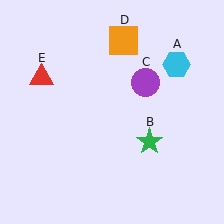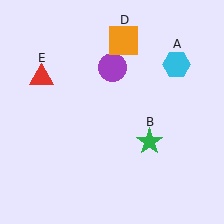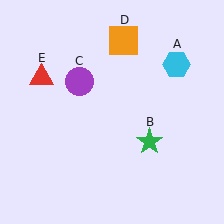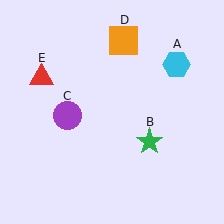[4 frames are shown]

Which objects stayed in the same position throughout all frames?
Cyan hexagon (object A) and green star (object B) and orange square (object D) and red triangle (object E) remained stationary.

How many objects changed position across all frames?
1 object changed position: purple circle (object C).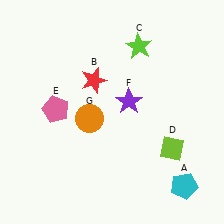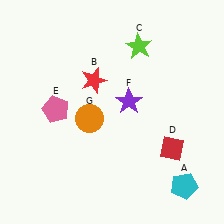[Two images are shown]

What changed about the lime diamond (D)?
In Image 1, D is lime. In Image 2, it changed to red.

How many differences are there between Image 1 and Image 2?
There is 1 difference between the two images.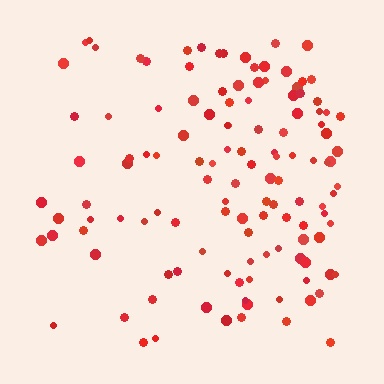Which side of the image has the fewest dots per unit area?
The left.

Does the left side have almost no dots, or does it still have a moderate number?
Still a moderate number, just noticeably fewer than the right.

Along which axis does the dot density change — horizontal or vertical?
Horizontal.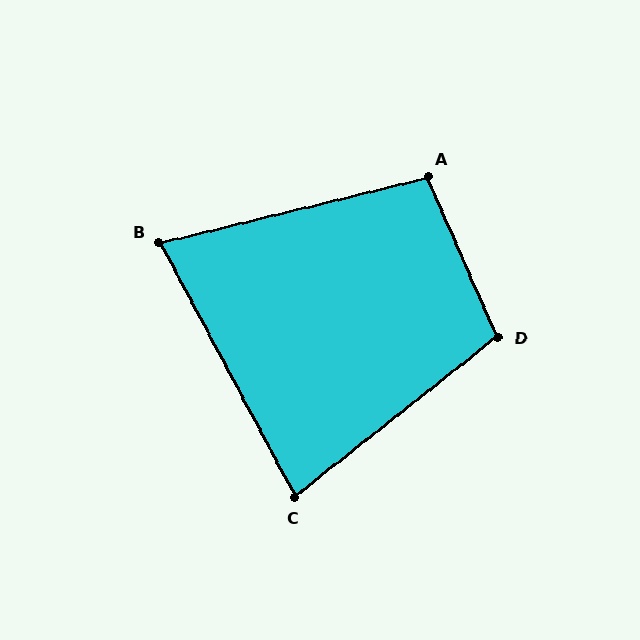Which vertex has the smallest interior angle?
B, at approximately 75 degrees.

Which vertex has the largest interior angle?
D, at approximately 105 degrees.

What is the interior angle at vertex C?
Approximately 80 degrees (acute).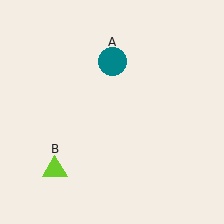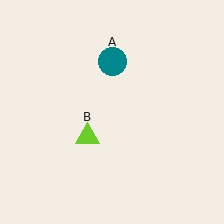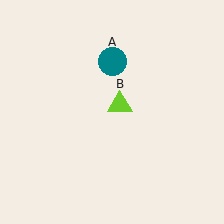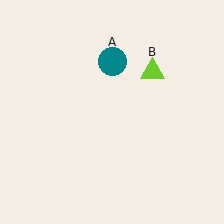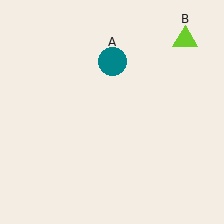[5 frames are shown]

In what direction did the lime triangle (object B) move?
The lime triangle (object B) moved up and to the right.